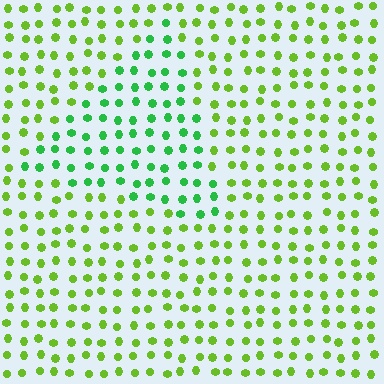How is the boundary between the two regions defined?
The boundary is defined purely by a slight shift in hue (about 38 degrees). Spacing, size, and orientation are identical on both sides.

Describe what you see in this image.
The image is filled with small lime elements in a uniform arrangement. A triangle-shaped region is visible where the elements are tinted to a slightly different hue, forming a subtle color boundary.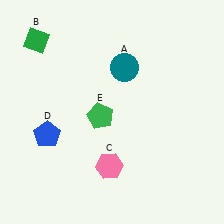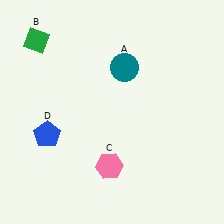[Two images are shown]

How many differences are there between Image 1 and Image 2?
There is 1 difference between the two images.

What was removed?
The green pentagon (E) was removed in Image 2.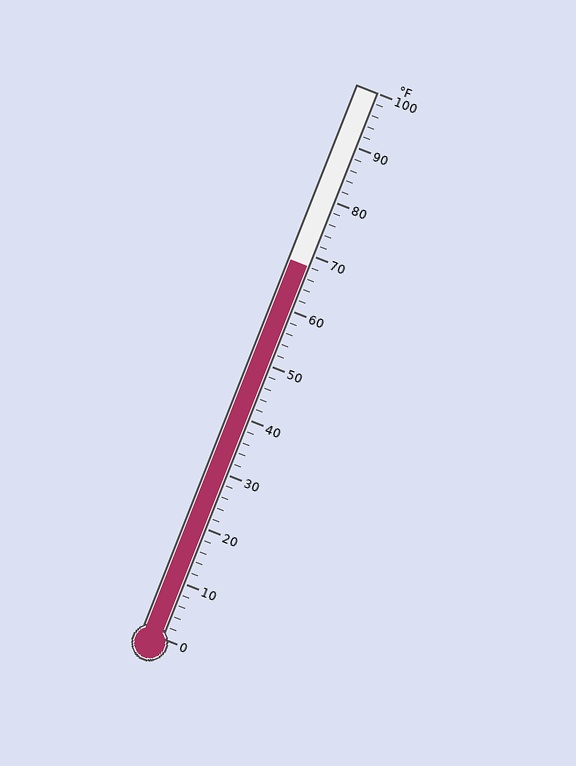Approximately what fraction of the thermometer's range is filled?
The thermometer is filled to approximately 70% of its range.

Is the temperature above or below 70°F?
The temperature is below 70°F.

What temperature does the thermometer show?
The thermometer shows approximately 68°F.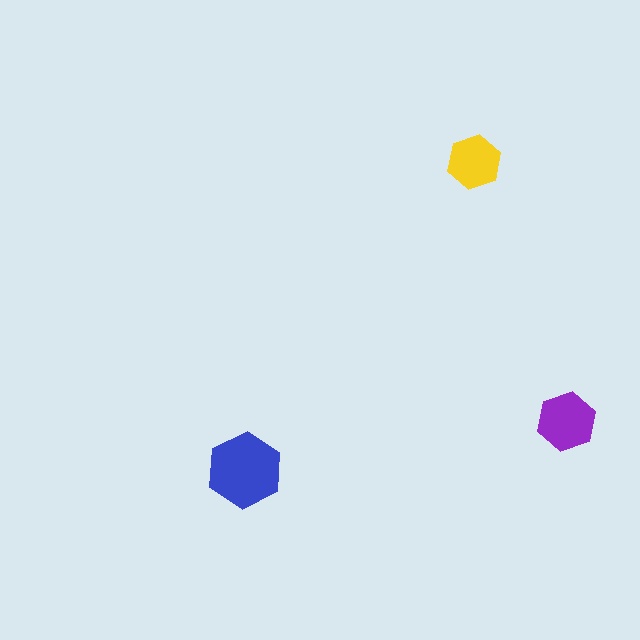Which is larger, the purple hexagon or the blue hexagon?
The blue one.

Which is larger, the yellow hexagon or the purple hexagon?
The purple one.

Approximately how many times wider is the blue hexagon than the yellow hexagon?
About 1.5 times wider.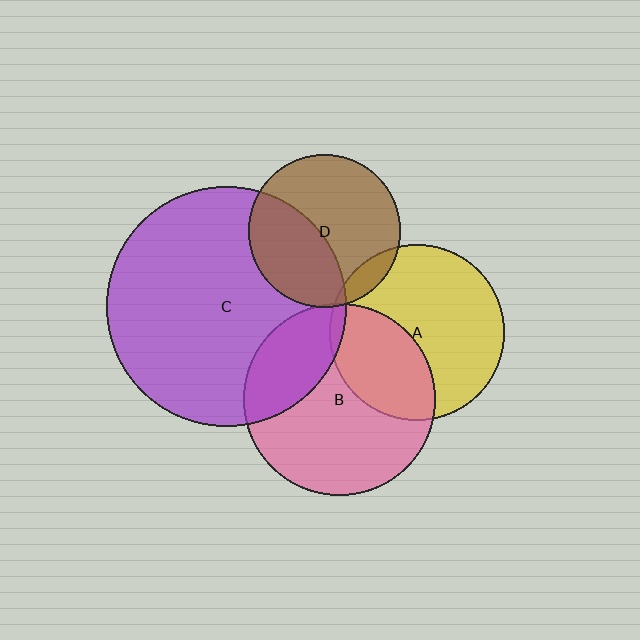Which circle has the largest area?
Circle C (purple).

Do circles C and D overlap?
Yes.